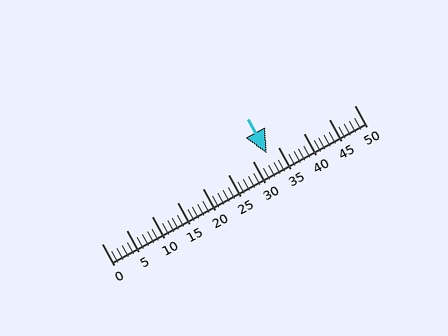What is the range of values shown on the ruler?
The ruler shows values from 0 to 50.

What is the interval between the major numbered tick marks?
The major tick marks are spaced 5 units apart.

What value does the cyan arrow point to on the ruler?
The cyan arrow points to approximately 33.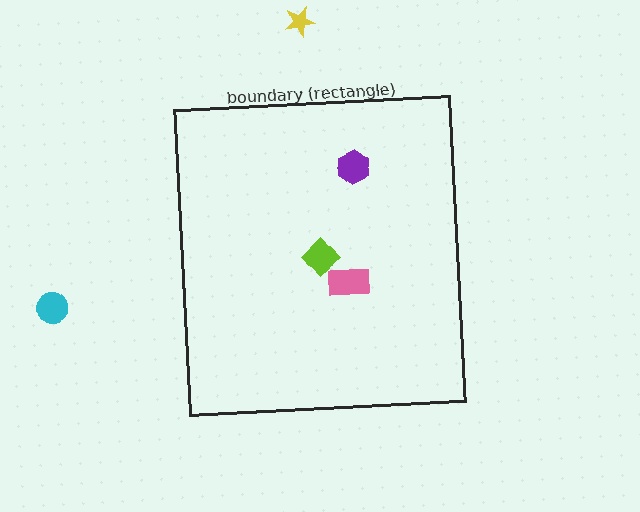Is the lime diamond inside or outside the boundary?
Inside.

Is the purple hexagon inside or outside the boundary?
Inside.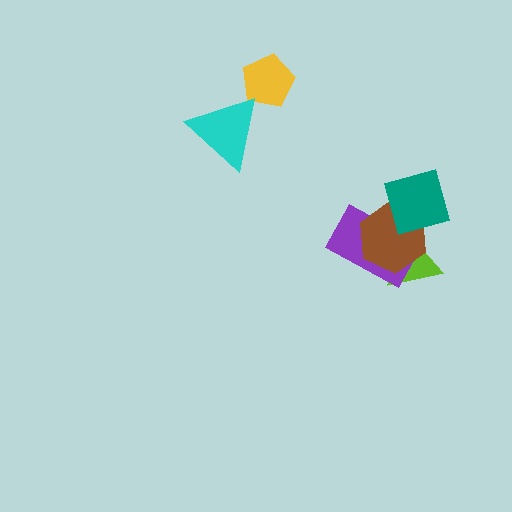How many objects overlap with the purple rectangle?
3 objects overlap with the purple rectangle.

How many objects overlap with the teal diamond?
3 objects overlap with the teal diamond.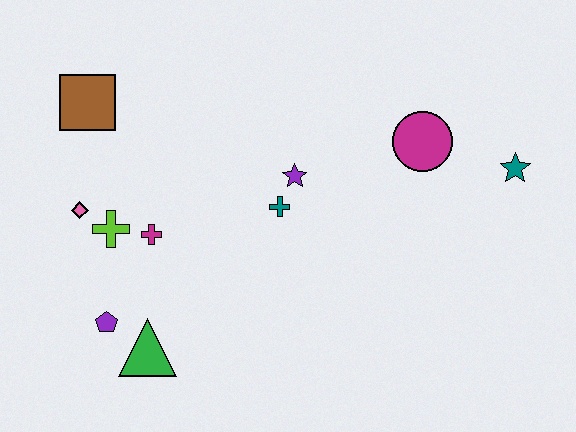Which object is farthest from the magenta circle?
The purple pentagon is farthest from the magenta circle.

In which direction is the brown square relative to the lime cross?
The brown square is above the lime cross.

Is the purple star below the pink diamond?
No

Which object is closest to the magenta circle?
The teal star is closest to the magenta circle.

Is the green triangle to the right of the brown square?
Yes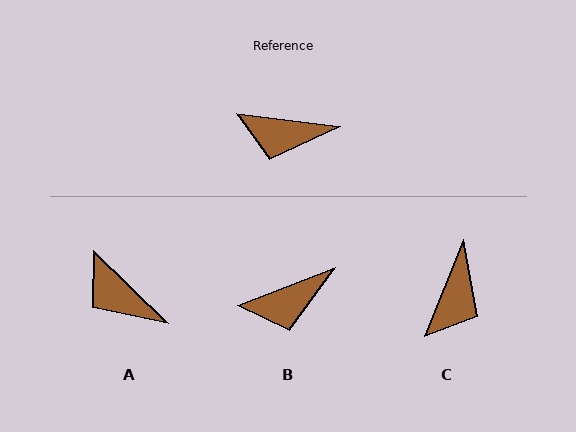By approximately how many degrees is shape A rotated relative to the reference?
Approximately 37 degrees clockwise.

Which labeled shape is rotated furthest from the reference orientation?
C, about 75 degrees away.